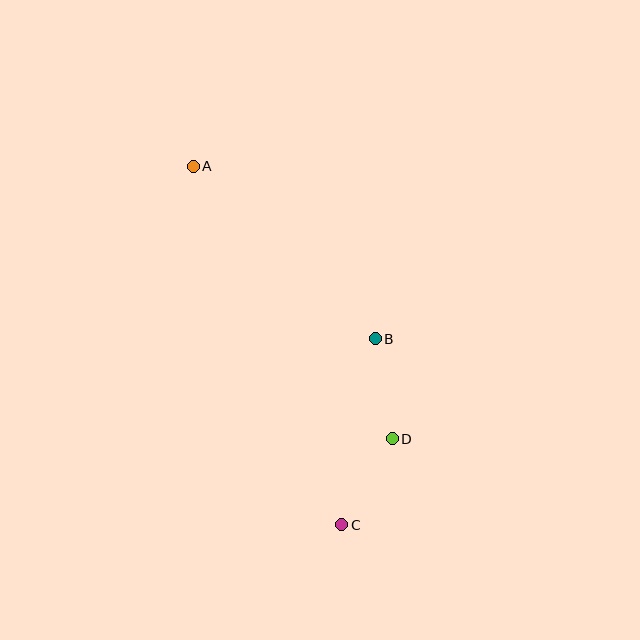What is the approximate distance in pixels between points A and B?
The distance between A and B is approximately 251 pixels.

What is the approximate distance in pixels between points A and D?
The distance between A and D is approximately 338 pixels.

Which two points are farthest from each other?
Points A and C are farthest from each other.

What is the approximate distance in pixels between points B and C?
The distance between B and C is approximately 189 pixels.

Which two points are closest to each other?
Points C and D are closest to each other.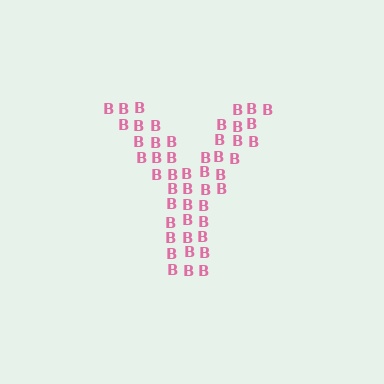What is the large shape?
The large shape is the letter Y.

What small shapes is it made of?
It is made of small letter B's.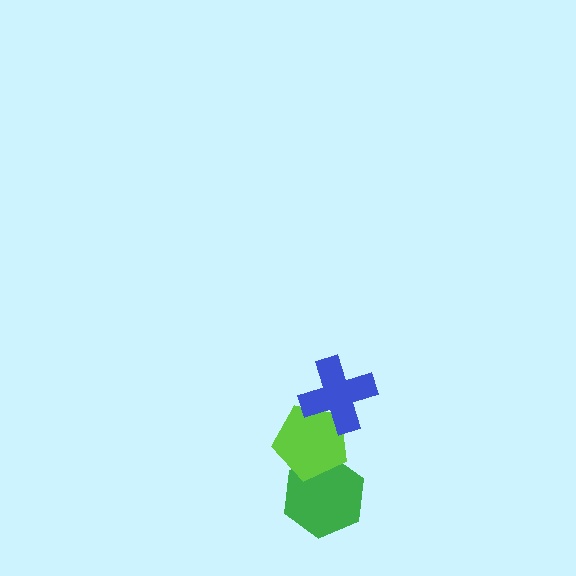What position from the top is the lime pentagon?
The lime pentagon is 2nd from the top.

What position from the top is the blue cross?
The blue cross is 1st from the top.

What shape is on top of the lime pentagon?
The blue cross is on top of the lime pentagon.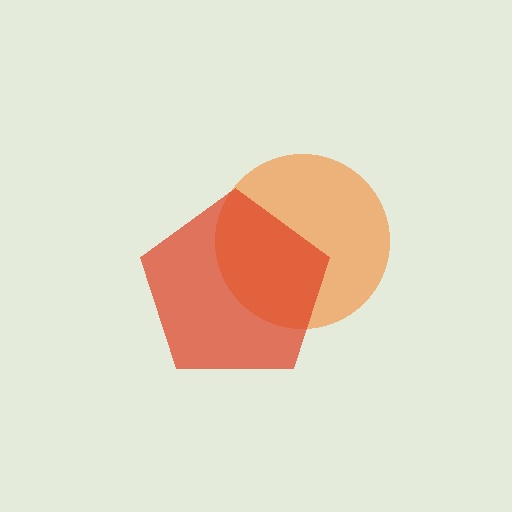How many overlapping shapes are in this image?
There are 2 overlapping shapes in the image.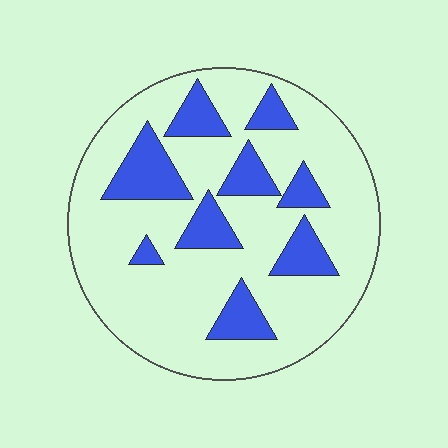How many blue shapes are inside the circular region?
9.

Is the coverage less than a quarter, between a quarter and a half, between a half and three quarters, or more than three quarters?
Less than a quarter.